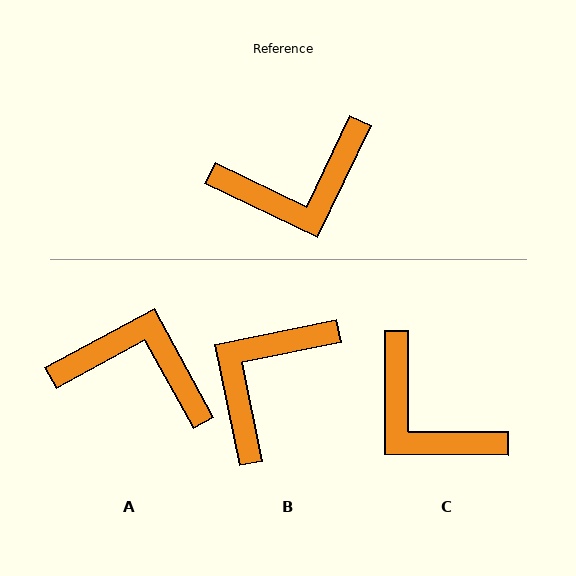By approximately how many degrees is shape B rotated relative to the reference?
Approximately 143 degrees clockwise.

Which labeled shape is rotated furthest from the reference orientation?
A, about 144 degrees away.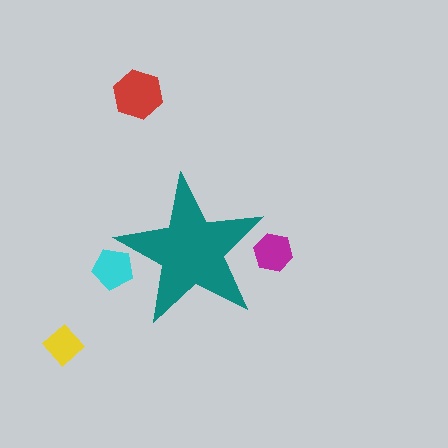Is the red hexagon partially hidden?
No, the red hexagon is fully visible.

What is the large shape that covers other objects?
A teal star.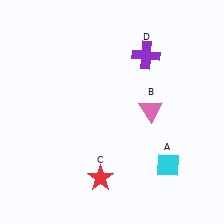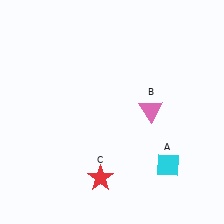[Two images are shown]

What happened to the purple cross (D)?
The purple cross (D) was removed in Image 2. It was in the top-right area of Image 1.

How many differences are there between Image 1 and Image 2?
There is 1 difference between the two images.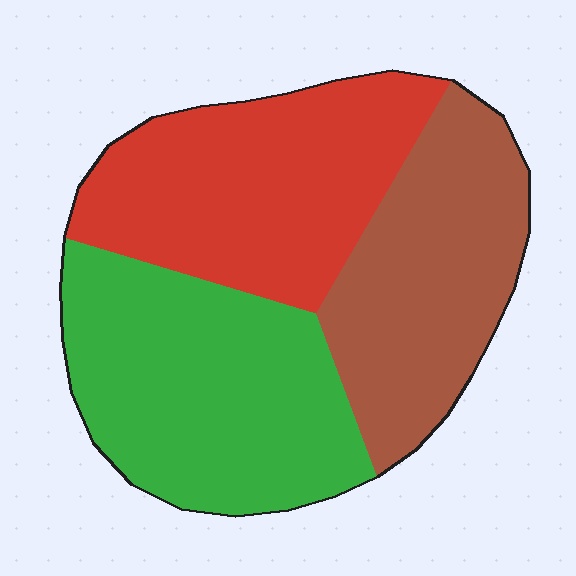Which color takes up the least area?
Brown, at roughly 30%.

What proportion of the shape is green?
Green takes up about three eighths (3/8) of the shape.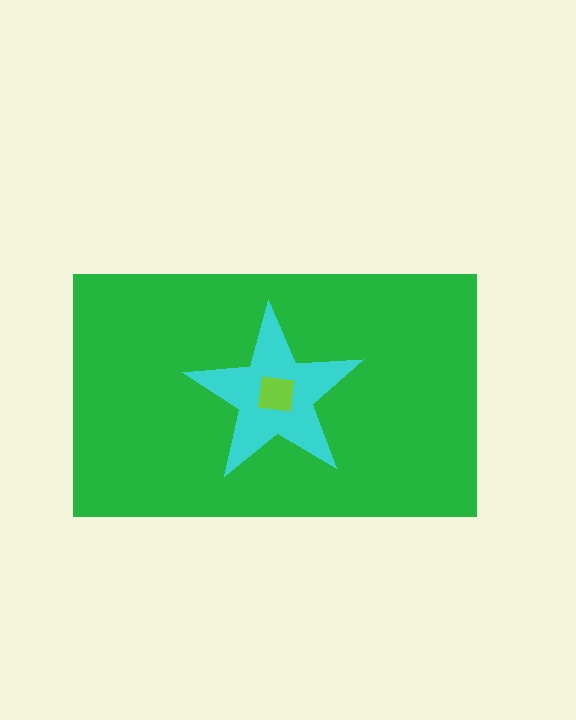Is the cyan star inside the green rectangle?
Yes.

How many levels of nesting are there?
3.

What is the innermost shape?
The lime square.